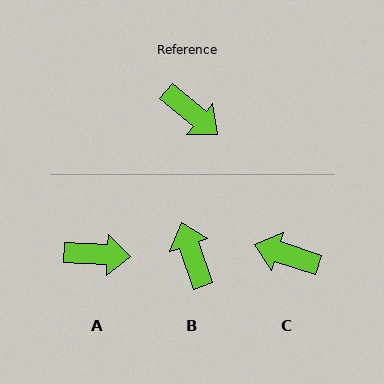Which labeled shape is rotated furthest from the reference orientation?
C, about 158 degrees away.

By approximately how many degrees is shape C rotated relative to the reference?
Approximately 158 degrees clockwise.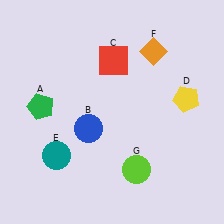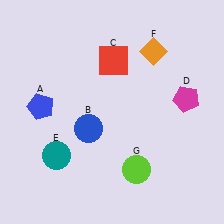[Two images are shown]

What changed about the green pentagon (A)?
In Image 1, A is green. In Image 2, it changed to blue.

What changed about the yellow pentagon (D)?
In Image 1, D is yellow. In Image 2, it changed to magenta.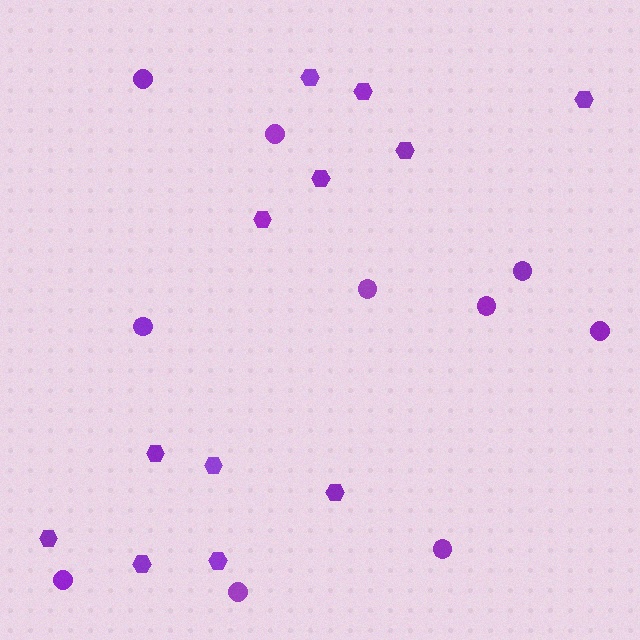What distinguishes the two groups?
There are 2 groups: one group of hexagons (12) and one group of circles (10).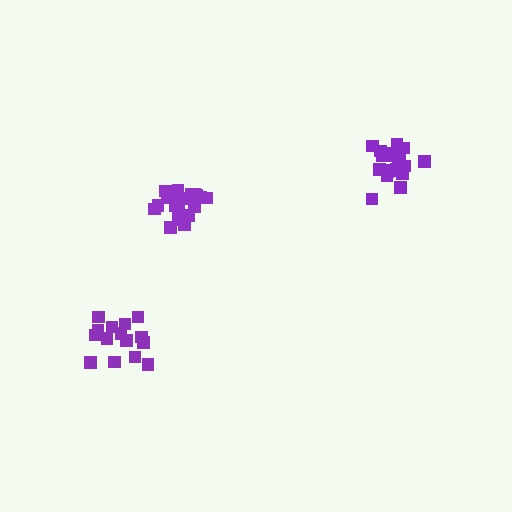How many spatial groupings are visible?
There are 3 spatial groupings.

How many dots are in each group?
Group 1: 20 dots, Group 2: 15 dots, Group 3: 20 dots (55 total).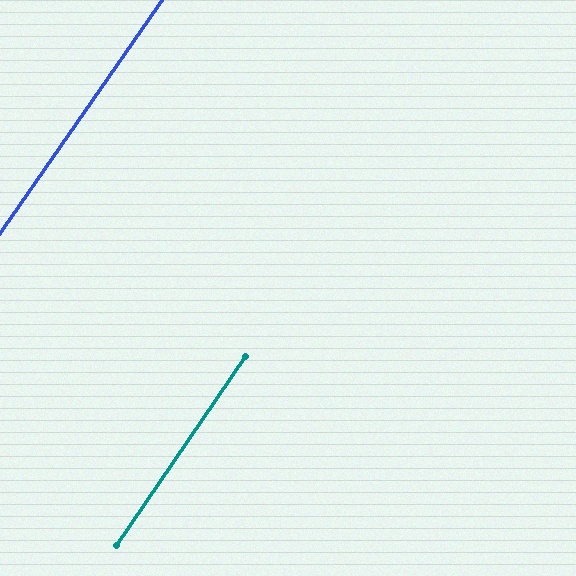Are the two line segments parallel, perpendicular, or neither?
Parallel — their directions differ by only 0.5°.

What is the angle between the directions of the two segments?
Approximately 1 degree.